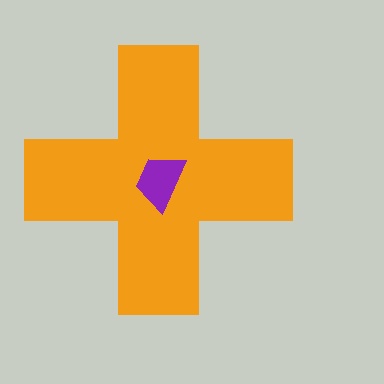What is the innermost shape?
The purple trapezoid.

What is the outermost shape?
The orange cross.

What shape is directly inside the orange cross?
The purple trapezoid.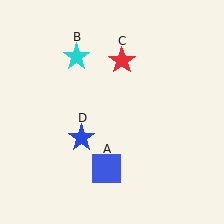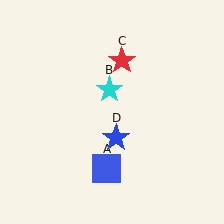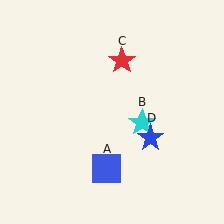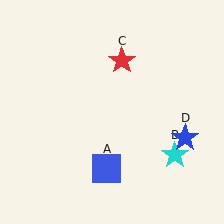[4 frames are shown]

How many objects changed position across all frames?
2 objects changed position: cyan star (object B), blue star (object D).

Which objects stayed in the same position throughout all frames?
Blue square (object A) and red star (object C) remained stationary.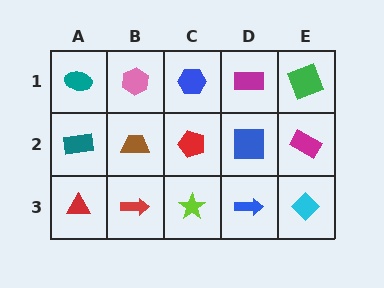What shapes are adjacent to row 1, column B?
A brown trapezoid (row 2, column B), a teal ellipse (row 1, column A), a blue hexagon (row 1, column C).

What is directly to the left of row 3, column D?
A lime star.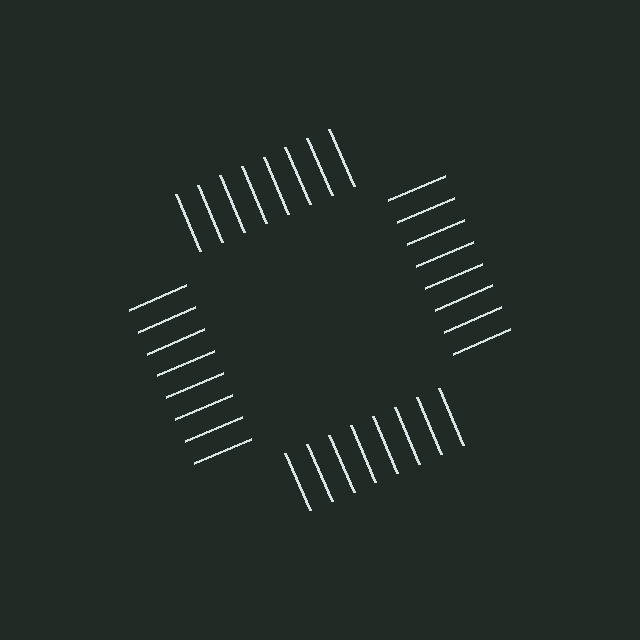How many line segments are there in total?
32 — 8 along each of the 4 edges.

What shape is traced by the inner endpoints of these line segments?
An illusory square — the line segments terminate on its edges but no continuous stroke is drawn.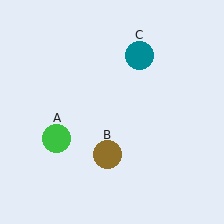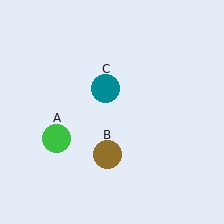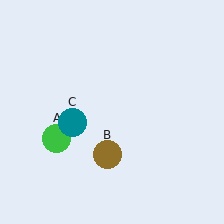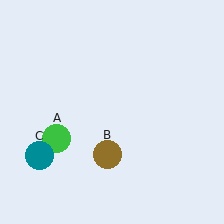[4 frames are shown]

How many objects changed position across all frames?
1 object changed position: teal circle (object C).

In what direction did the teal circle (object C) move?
The teal circle (object C) moved down and to the left.